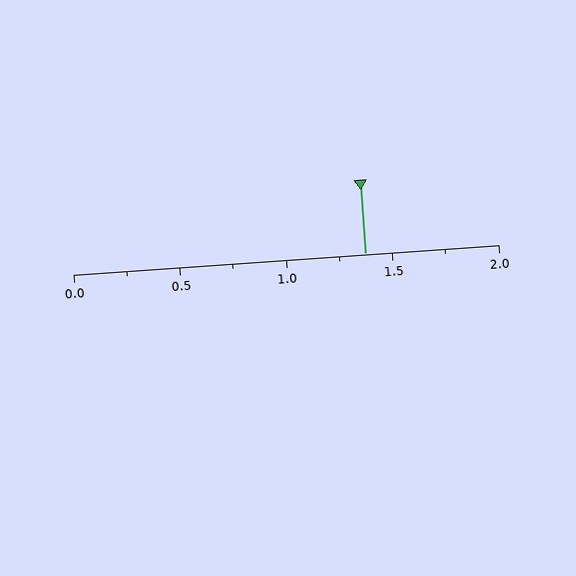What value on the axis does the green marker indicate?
The marker indicates approximately 1.38.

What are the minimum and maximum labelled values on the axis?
The axis runs from 0.0 to 2.0.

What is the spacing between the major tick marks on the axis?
The major ticks are spaced 0.5 apart.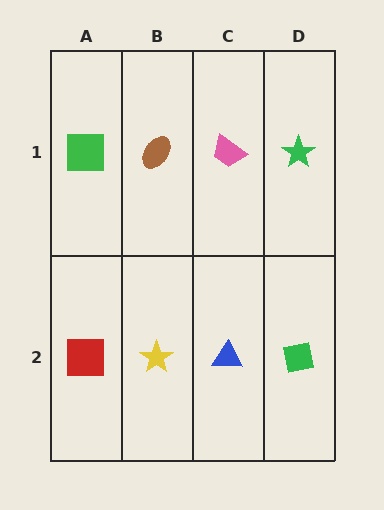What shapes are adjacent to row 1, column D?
A green square (row 2, column D), a pink trapezoid (row 1, column C).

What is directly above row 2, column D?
A green star.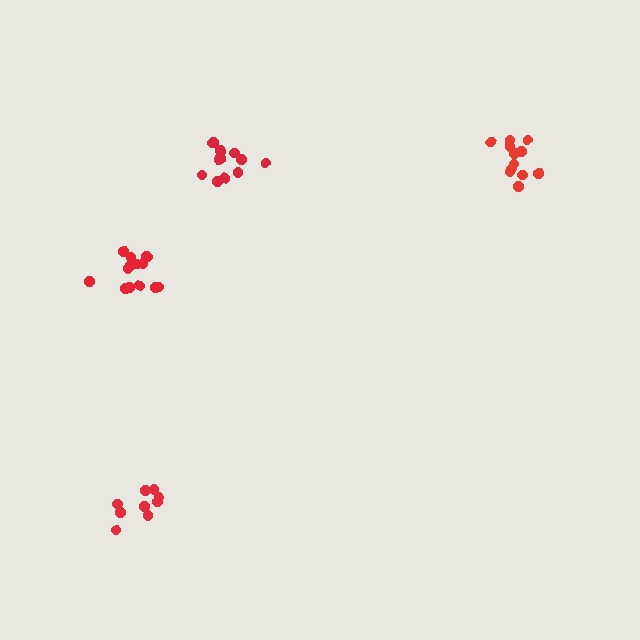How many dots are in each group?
Group 1: 12 dots, Group 2: 14 dots, Group 3: 9 dots, Group 4: 14 dots (49 total).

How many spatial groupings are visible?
There are 4 spatial groupings.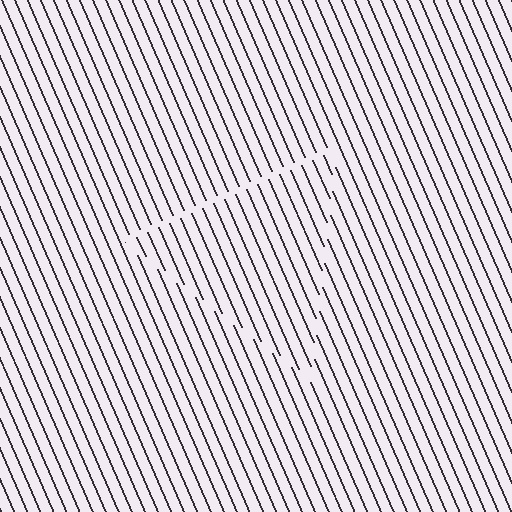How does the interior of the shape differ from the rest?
The interior of the shape contains the same grating, shifted by half a period — the contour is defined by the phase discontinuity where line-ends from the inner and outer gratings abut.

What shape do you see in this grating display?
An illusory triangle. The interior of the shape contains the same grating, shifted by half a period — the contour is defined by the phase discontinuity where line-ends from the inner and outer gratings abut.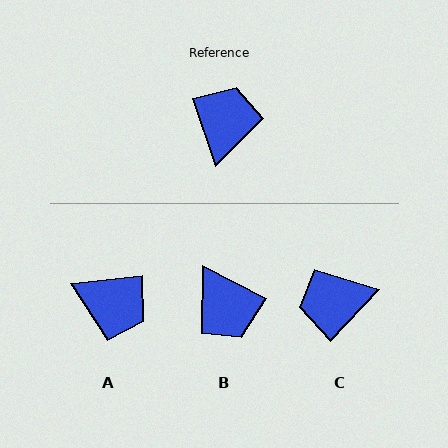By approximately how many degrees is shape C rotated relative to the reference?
Approximately 118 degrees counter-clockwise.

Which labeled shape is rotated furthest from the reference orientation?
B, about 136 degrees away.